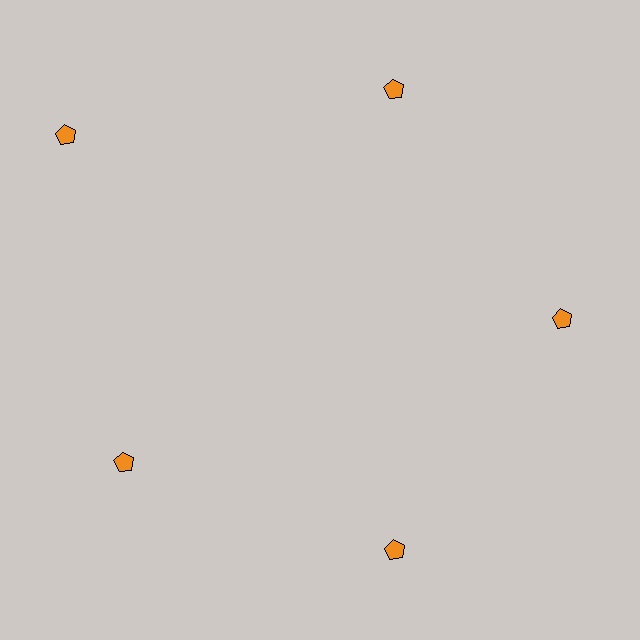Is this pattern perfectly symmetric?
No. The 5 orange pentagons are arranged in a ring, but one element near the 10 o'clock position is pushed outward from the center, breaking the 5-fold rotational symmetry.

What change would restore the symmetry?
The symmetry would be restored by moving it inward, back onto the ring so that all 5 pentagons sit at equal angles and equal distance from the center.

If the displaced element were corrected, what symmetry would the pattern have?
It would have 5-fold rotational symmetry — the pattern would map onto itself every 72 degrees.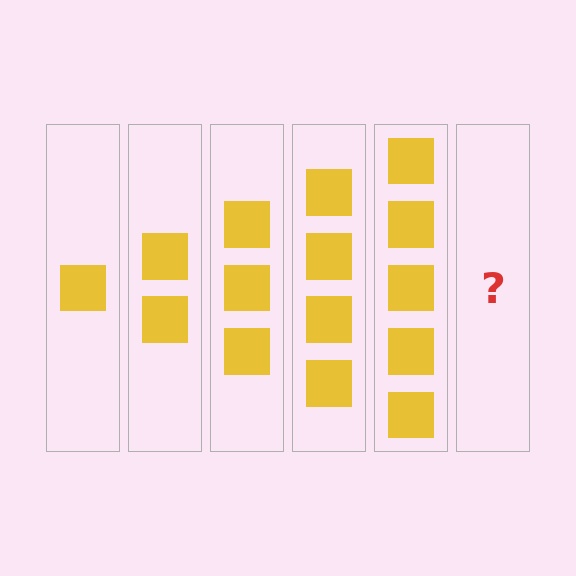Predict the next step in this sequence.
The next step is 6 squares.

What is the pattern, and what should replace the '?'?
The pattern is that each step adds one more square. The '?' should be 6 squares.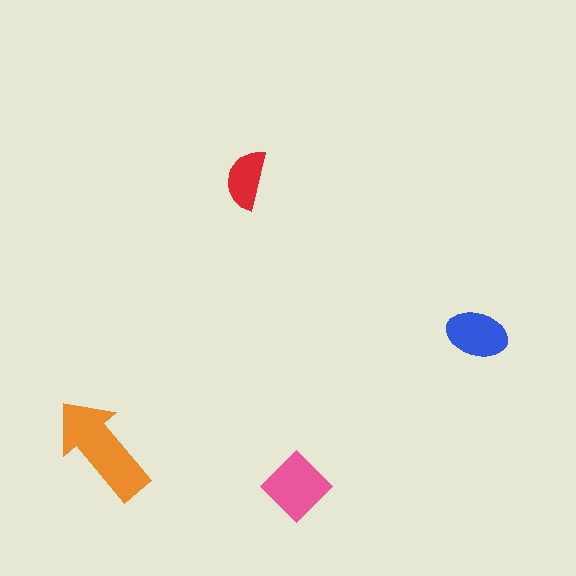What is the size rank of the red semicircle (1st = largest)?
4th.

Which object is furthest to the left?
The orange arrow is leftmost.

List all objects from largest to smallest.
The orange arrow, the pink diamond, the blue ellipse, the red semicircle.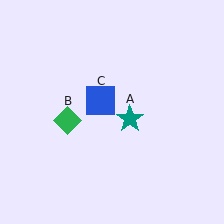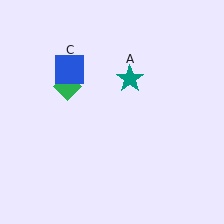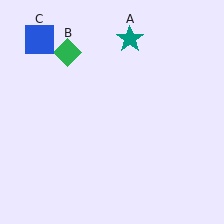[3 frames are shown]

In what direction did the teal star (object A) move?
The teal star (object A) moved up.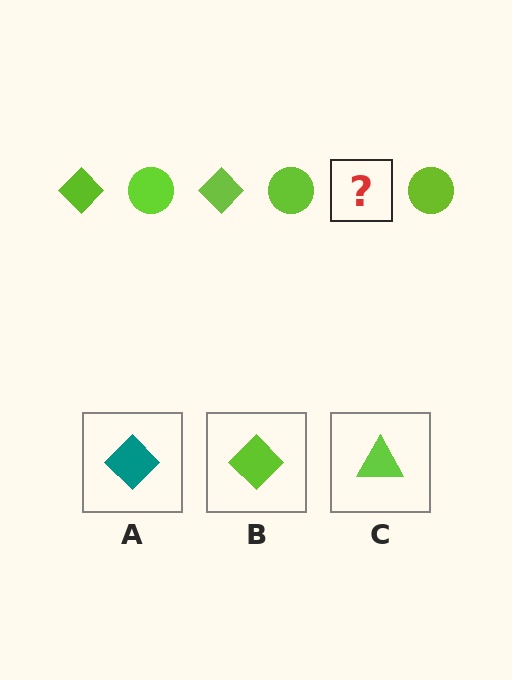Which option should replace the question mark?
Option B.